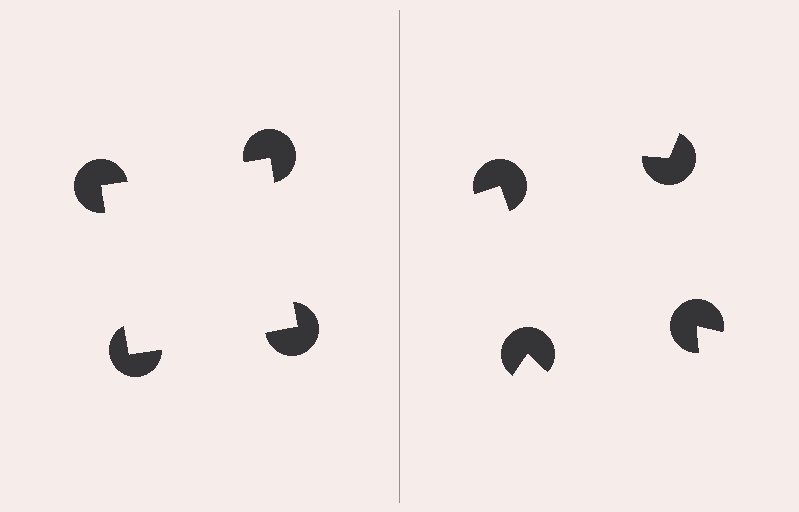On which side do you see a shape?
An illusory square appears on the left side. On the right side the wedge cuts are rotated, so no coherent shape forms.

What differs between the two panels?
The pac-man discs are positioned identically on both sides; only the wedge orientations differ. On the left they align to a square; on the right they are misaligned.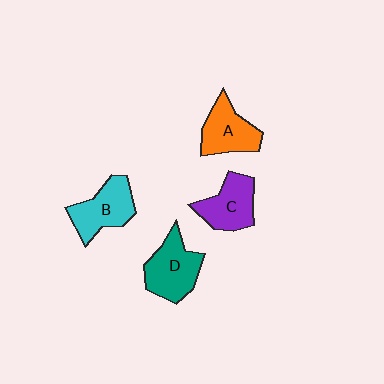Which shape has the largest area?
Shape D (teal).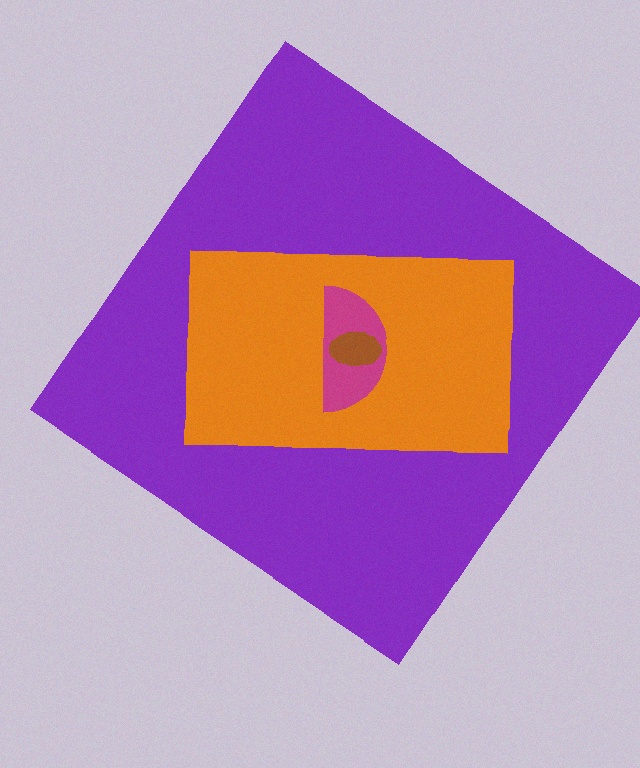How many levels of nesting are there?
4.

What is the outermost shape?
The purple diamond.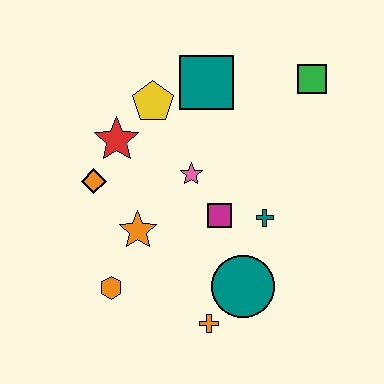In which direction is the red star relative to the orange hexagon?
The red star is above the orange hexagon.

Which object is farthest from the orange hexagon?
The green square is farthest from the orange hexagon.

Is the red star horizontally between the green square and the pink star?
No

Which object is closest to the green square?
The teal square is closest to the green square.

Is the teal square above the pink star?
Yes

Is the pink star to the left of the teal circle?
Yes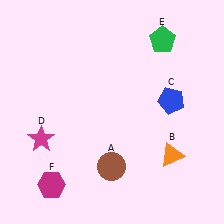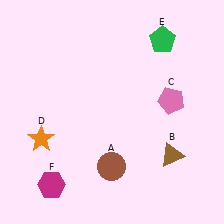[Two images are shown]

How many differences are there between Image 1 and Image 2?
There are 3 differences between the two images.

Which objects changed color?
B changed from orange to brown. C changed from blue to pink. D changed from magenta to orange.